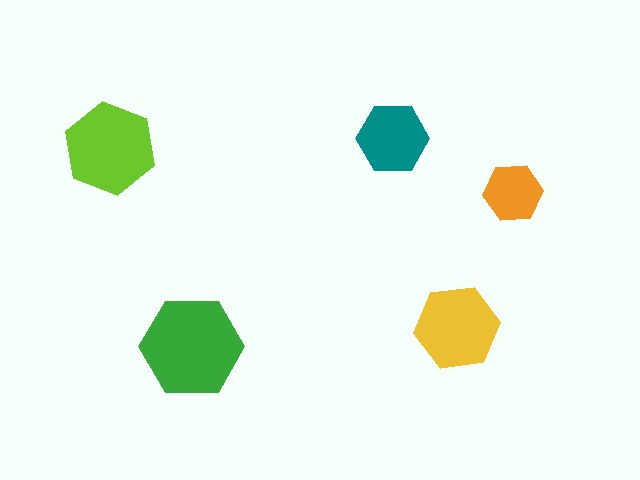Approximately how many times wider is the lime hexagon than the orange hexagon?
About 1.5 times wider.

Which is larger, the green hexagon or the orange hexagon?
The green one.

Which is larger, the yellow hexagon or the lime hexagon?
The lime one.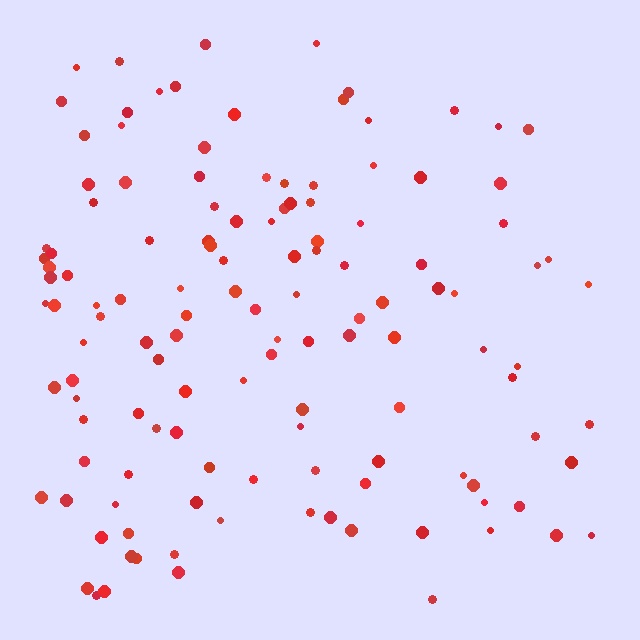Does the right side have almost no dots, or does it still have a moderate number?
Still a moderate number, just noticeably fewer than the left.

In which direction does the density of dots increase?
From right to left, with the left side densest.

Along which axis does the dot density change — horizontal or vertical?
Horizontal.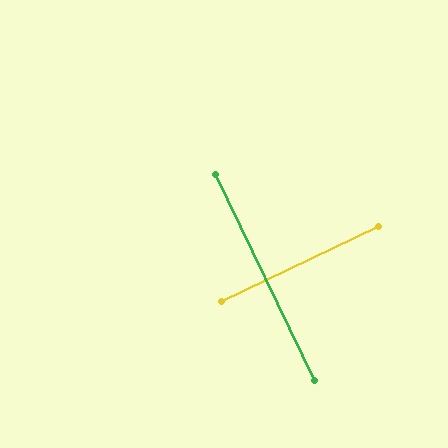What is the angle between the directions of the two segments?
Approximately 90 degrees.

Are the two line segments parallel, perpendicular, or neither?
Perpendicular — they meet at approximately 90°.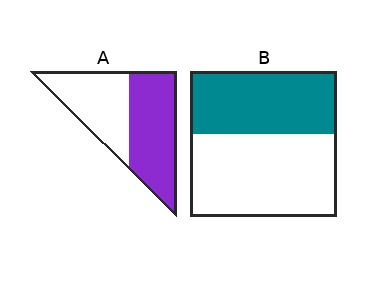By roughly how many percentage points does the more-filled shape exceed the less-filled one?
By roughly 10 percentage points (A over B).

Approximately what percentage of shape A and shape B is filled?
A is approximately 55% and B is approximately 45%.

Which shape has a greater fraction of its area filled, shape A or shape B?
Shape A.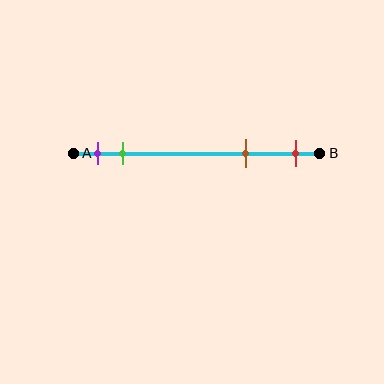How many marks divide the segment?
There are 4 marks dividing the segment.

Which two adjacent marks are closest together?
The purple and green marks are the closest adjacent pair.